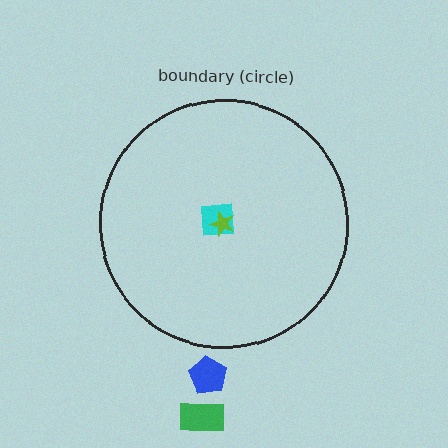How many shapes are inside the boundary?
2 inside, 2 outside.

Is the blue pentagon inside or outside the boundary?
Outside.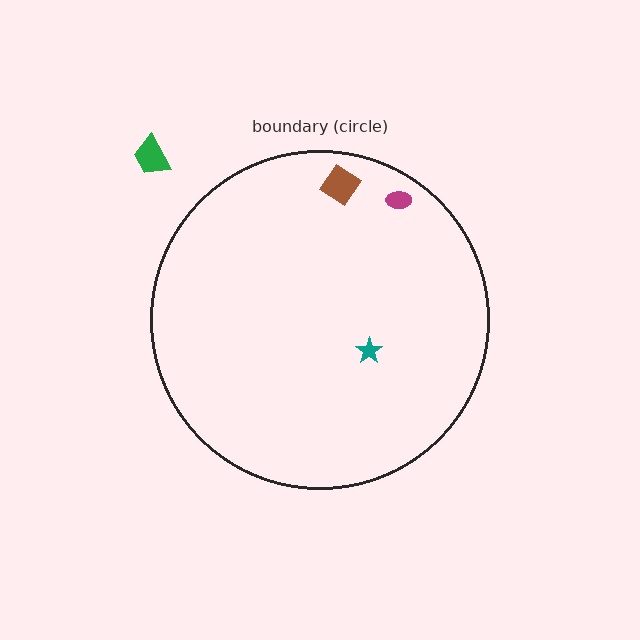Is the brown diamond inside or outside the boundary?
Inside.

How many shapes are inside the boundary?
3 inside, 1 outside.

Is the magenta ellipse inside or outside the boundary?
Inside.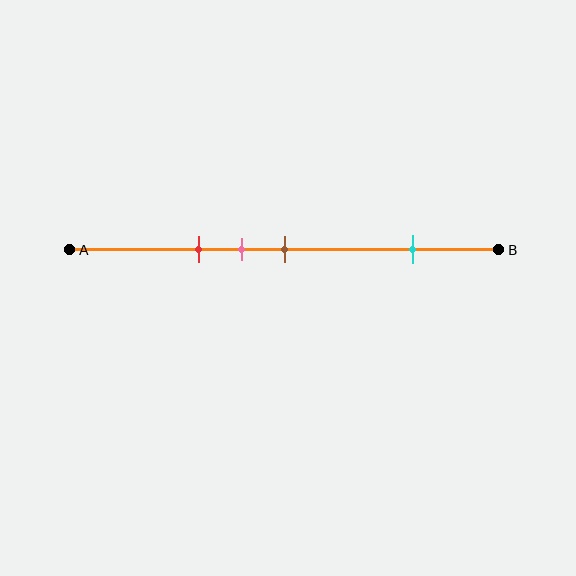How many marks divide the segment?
There are 4 marks dividing the segment.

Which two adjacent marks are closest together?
The pink and brown marks are the closest adjacent pair.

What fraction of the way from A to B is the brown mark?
The brown mark is approximately 50% (0.5) of the way from A to B.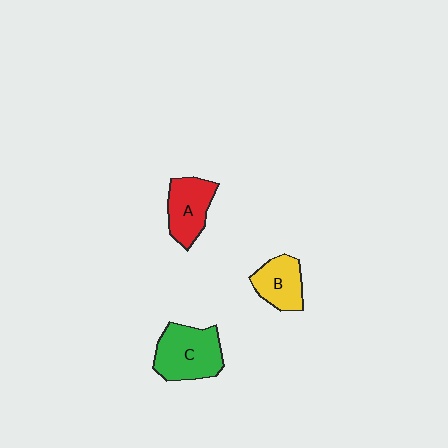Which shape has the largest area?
Shape C (green).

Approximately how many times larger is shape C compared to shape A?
Approximately 1.3 times.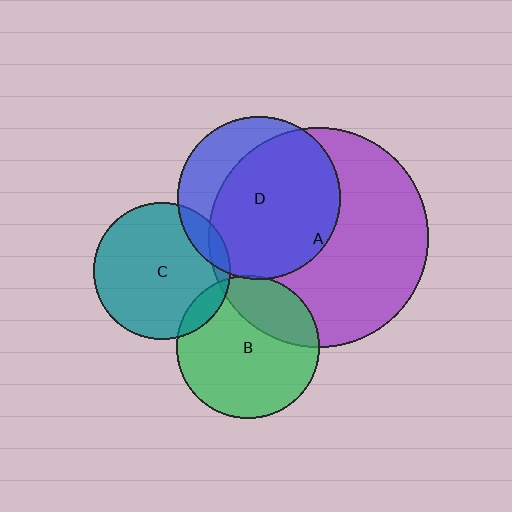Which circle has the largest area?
Circle A (purple).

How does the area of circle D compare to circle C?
Approximately 1.4 times.